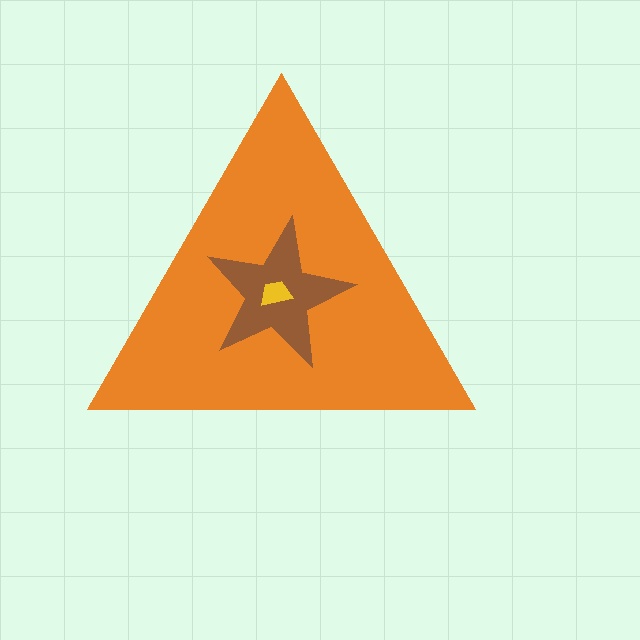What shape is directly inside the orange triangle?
The brown star.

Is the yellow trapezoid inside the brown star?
Yes.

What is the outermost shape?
The orange triangle.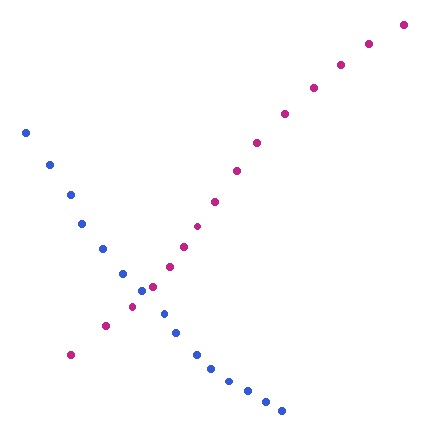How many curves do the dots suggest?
There are 2 distinct paths.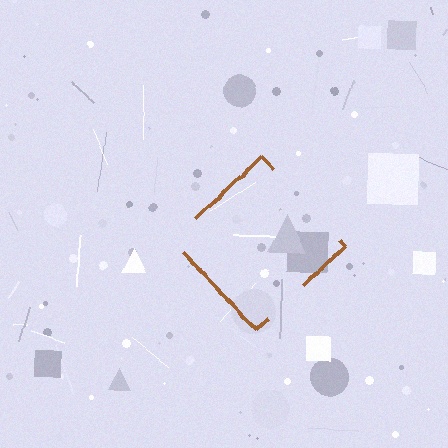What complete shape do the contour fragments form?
The contour fragments form a diamond.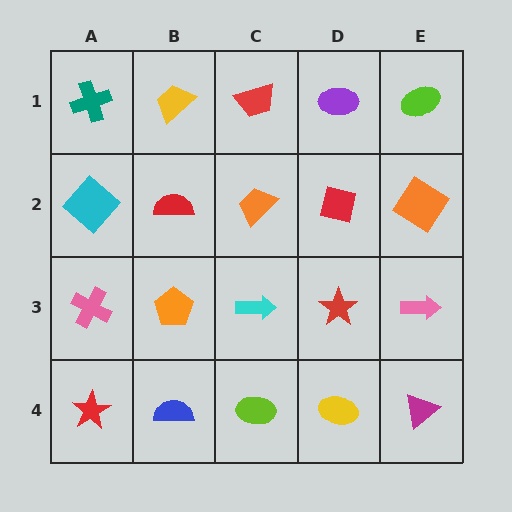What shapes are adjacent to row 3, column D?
A red square (row 2, column D), a yellow ellipse (row 4, column D), a cyan arrow (row 3, column C), a pink arrow (row 3, column E).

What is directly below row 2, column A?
A pink cross.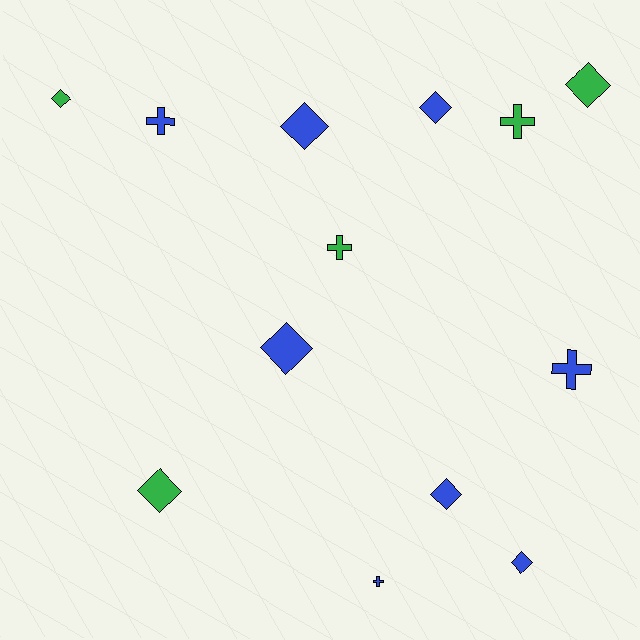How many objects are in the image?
There are 13 objects.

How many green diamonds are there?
There are 3 green diamonds.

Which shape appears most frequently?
Diamond, with 8 objects.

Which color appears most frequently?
Blue, with 8 objects.